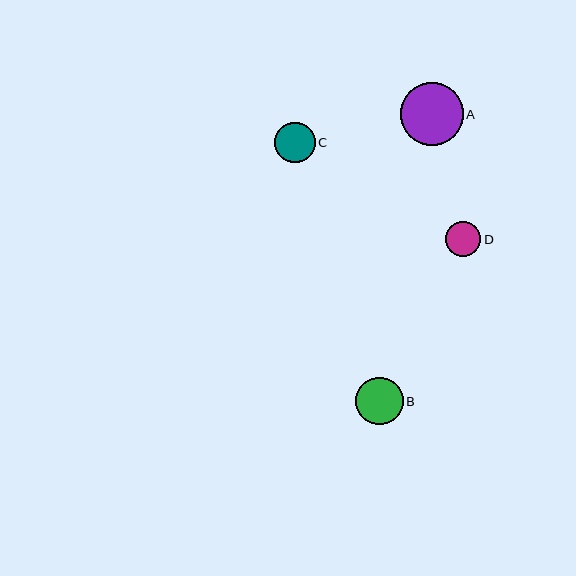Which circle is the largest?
Circle A is the largest with a size of approximately 62 pixels.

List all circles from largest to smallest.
From largest to smallest: A, B, C, D.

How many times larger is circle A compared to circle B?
Circle A is approximately 1.3 times the size of circle B.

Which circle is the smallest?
Circle D is the smallest with a size of approximately 35 pixels.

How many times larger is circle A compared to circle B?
Circle A is approximately 1.3 times the size of circle B.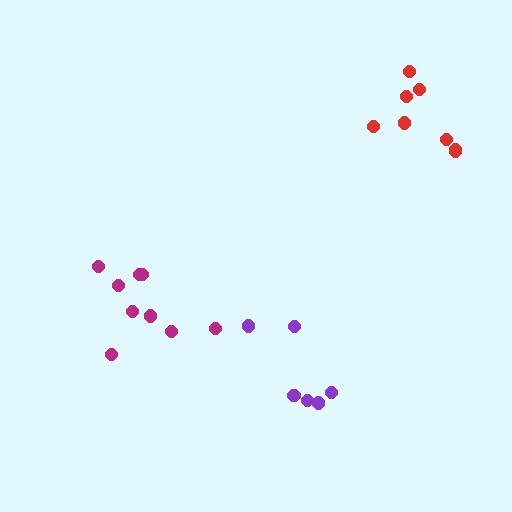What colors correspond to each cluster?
The clusters are colored: magenta, purple, red.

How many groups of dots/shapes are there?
There are 3 groups.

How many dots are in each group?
Group 1: 9 dots, Group 2: 6 dots, Group 3: 8 dots (23 total).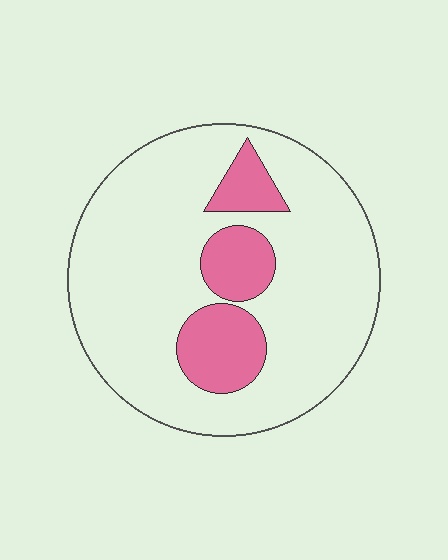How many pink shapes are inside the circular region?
3.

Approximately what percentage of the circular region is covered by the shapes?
Approximately 20%.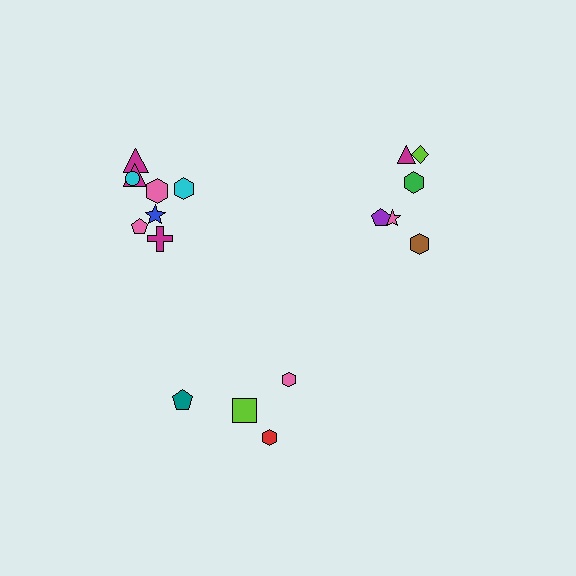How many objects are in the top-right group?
There are 6 objects.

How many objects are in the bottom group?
There are 4 objects.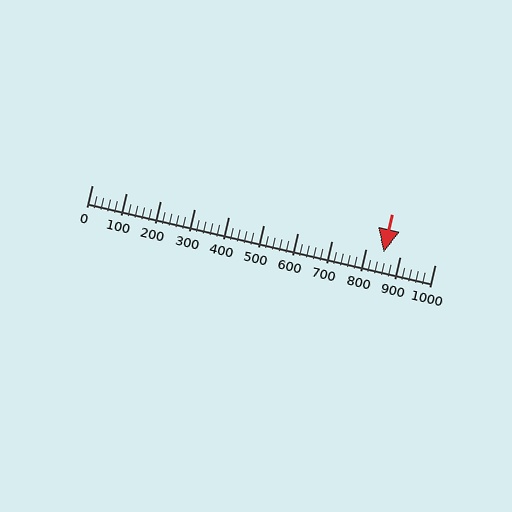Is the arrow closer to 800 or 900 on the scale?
The arrow is closer to 900.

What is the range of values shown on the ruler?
The ruler shows values from 0 to 1000.